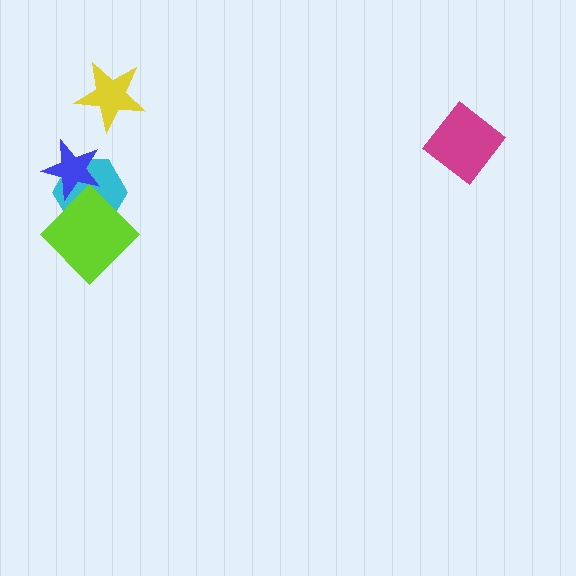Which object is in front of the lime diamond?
The blue star is in front of the lime diamond.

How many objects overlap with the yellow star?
0 objects overlap with the yellow star.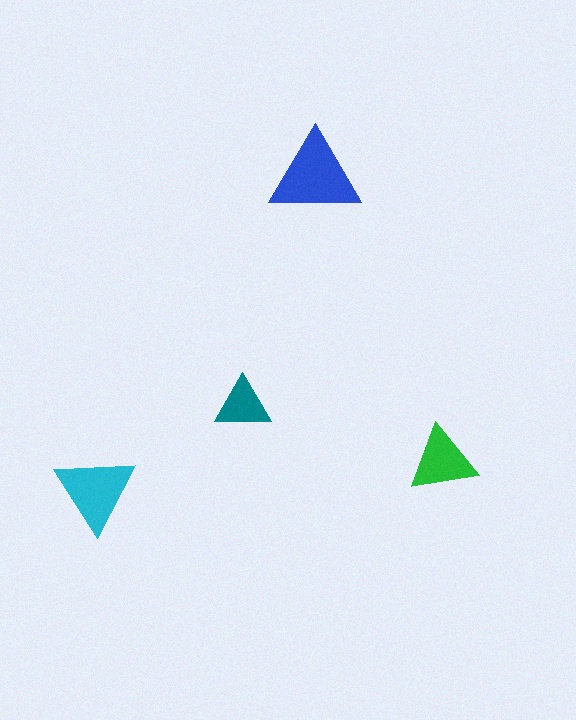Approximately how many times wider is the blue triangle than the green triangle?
About 1.5 times wider.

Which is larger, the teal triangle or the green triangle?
The green one.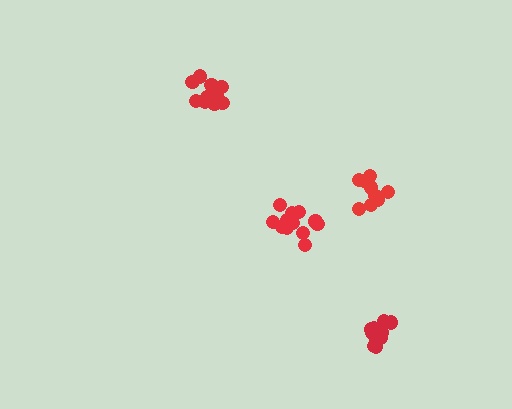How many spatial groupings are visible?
There are 4 spatial groupings.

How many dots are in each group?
Group 1: 9 dots, Group 2: 12 dots, Group 3: 12 dots, Group 4: 11 dots (44 total).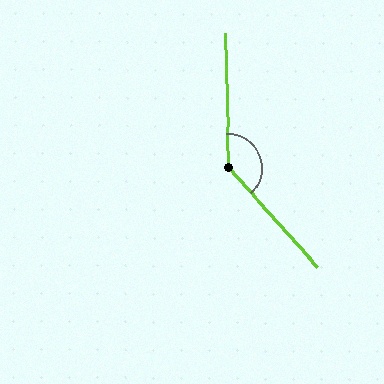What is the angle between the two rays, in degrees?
Approximately 139 degrees.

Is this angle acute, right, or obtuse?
It is obtuse.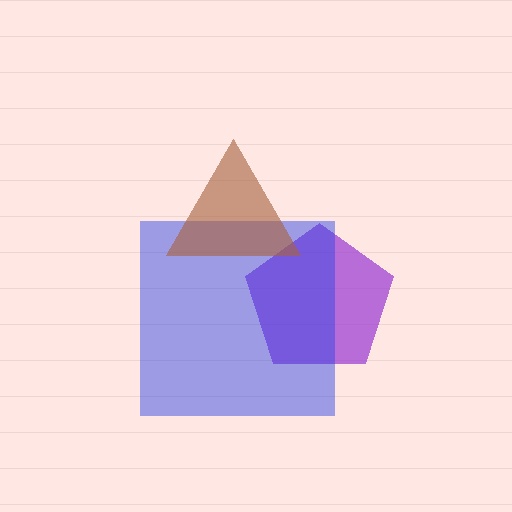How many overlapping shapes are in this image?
There are 3 overlapping shapes in the image.